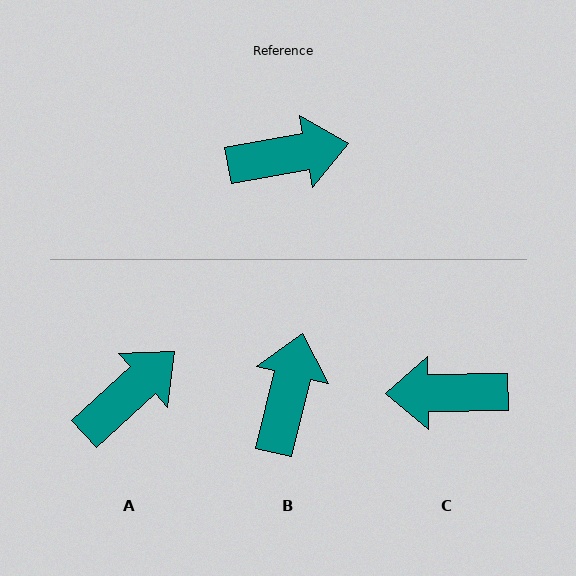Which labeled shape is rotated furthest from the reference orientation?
C, about 171 degrees away.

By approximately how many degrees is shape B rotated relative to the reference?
Approximately 66 degrees counter-clockwise.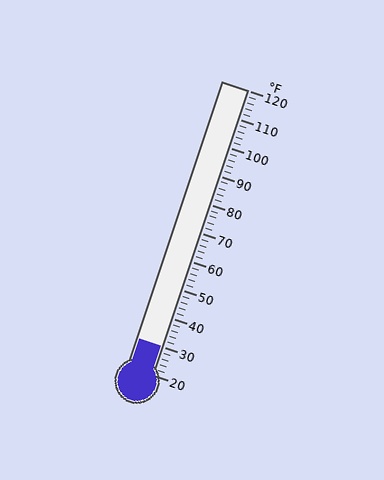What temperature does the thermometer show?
The thermometer shows approximately 30°F.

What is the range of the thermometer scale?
The thermometer scale ranges from 20°F to 120°F.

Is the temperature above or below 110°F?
The temperature is below 110°F.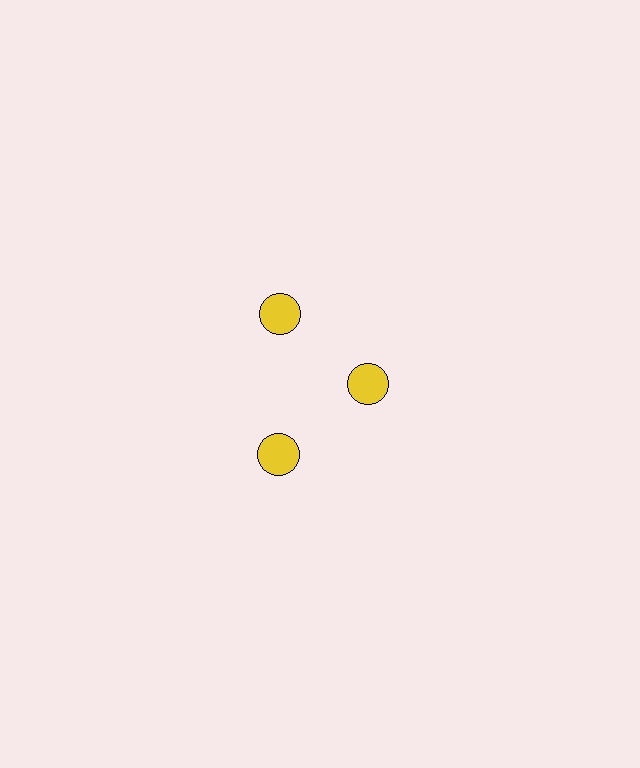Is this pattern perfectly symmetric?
No. The 3 yellow circles are arranged in a ring, but one element near the 3 o'clock position is pulled inward toward the center, breaking the 3-fold rotational symmetry.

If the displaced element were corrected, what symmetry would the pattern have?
It would have 3-fold rotational symmetry — the pattern would map onto itself every 120 degrees.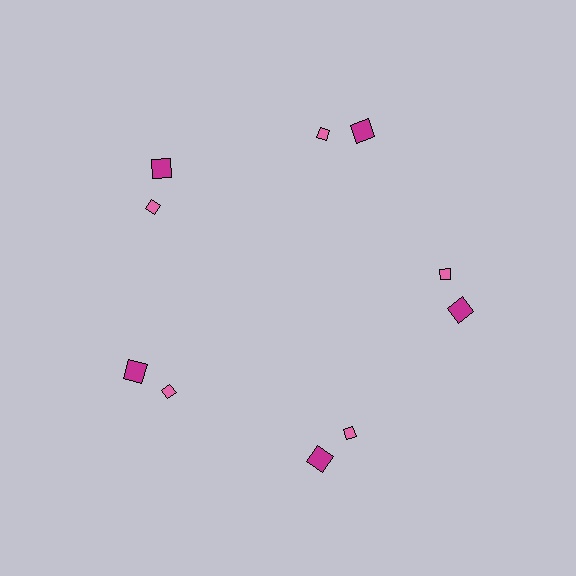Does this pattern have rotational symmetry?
Yes, this pattern has 5-fold rotational symmetry. It looks the same after rotating 72 degrees around the center.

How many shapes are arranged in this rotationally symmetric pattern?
There are 10 shapes, arranged in 5 groups of 2.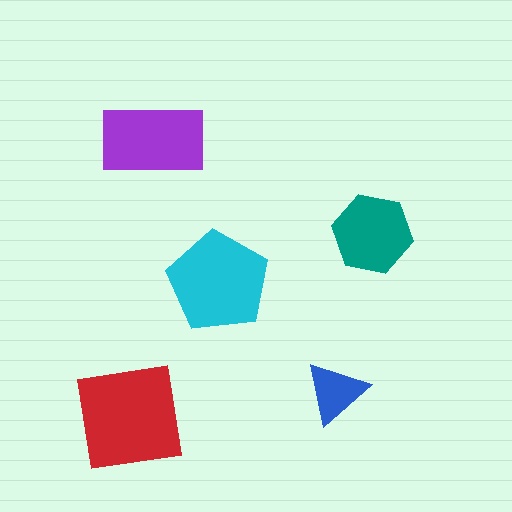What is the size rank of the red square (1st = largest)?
1st.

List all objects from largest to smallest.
The red square, the cyan pentagon, the purple rectangle, the teal hexagon, the blue triangle.